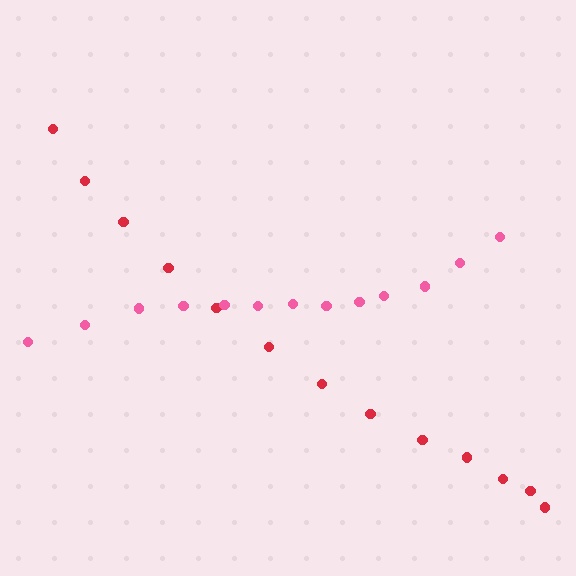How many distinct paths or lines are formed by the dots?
There are 2 distinct paths.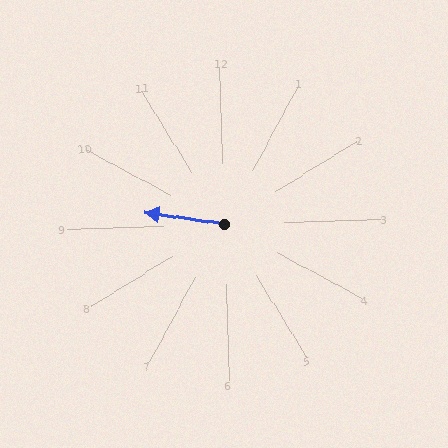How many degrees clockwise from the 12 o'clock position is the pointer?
Approximately 280 degrees.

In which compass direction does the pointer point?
West.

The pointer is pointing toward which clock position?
Roughly 9 o'clock.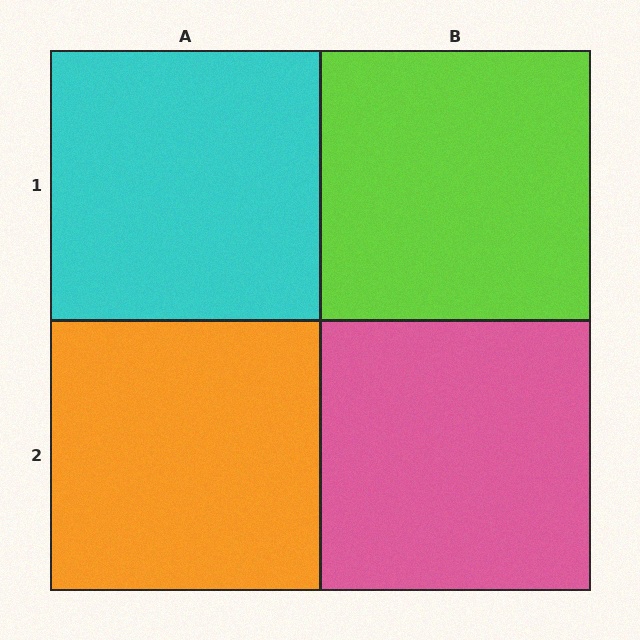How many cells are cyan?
1 cell is cyan.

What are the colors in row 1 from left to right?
Cyan, lime.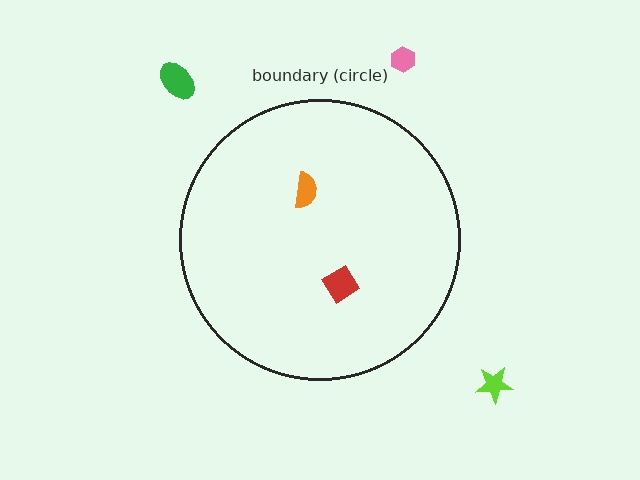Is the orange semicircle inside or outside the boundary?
Inside.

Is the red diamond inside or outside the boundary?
Inside.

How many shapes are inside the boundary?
2 inside, 3 outside.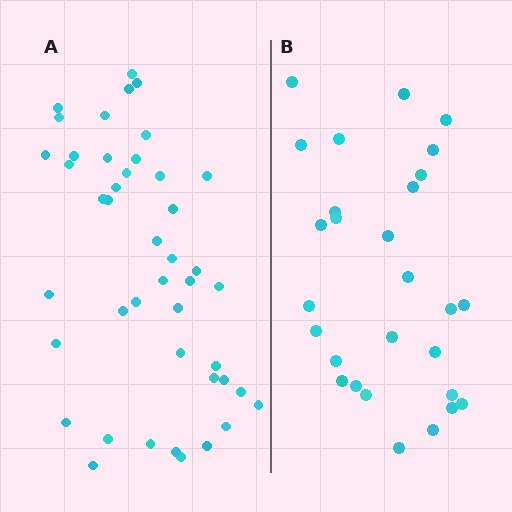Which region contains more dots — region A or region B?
Region A (the left region) has more dots.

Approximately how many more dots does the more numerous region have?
Region A has approximately 15 more dots than region B.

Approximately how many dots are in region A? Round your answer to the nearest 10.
About 40 dots. (The exact count is 44, which rounds to 40.)